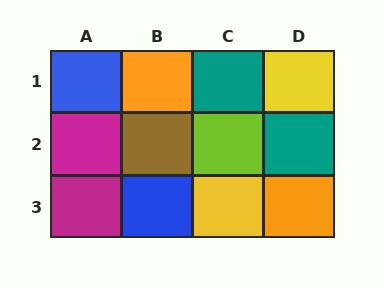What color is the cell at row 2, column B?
Brown.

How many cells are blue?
2 cells are blue.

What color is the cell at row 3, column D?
Orange.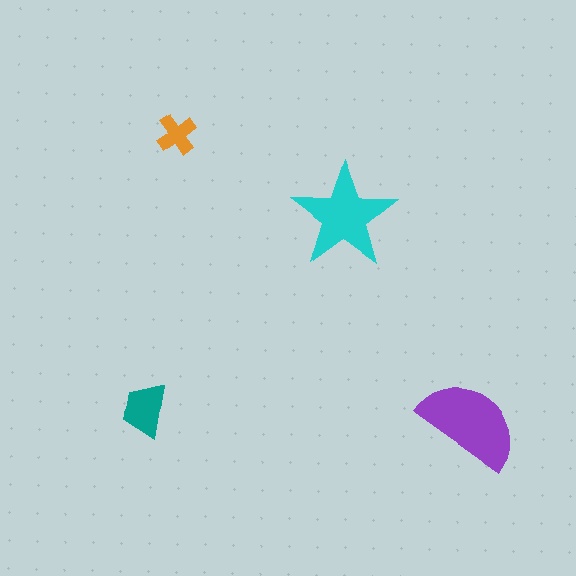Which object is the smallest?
The orange cross.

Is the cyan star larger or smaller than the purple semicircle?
Smaller.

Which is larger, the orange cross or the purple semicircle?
The purple semicircle.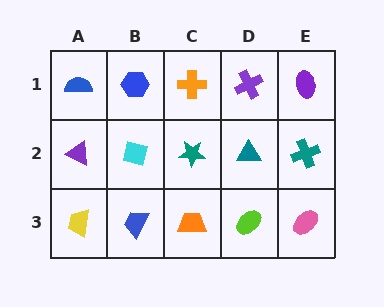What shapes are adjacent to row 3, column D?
A teal triangle (row 2, column D), an orange trapezoid (row 3, column C), a pink ellipse (row 3, column E).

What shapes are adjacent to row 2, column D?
A purple cross (row 1, column D), a lime ellipse (row 3, column D), a teal star (row 2, column C), a teal cross (row 2, column E).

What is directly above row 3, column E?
A teal cross.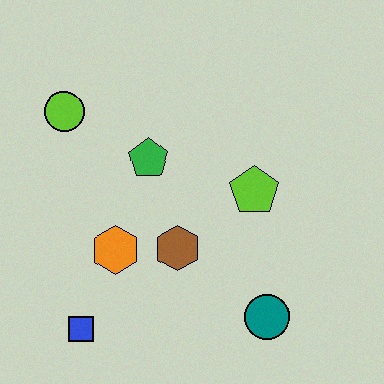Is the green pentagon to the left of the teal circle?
Yes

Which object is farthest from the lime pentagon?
The blue square is farthest from the lime pentagon.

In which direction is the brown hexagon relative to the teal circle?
The brown hexagon is to the left of the teal circle.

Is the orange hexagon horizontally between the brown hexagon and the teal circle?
No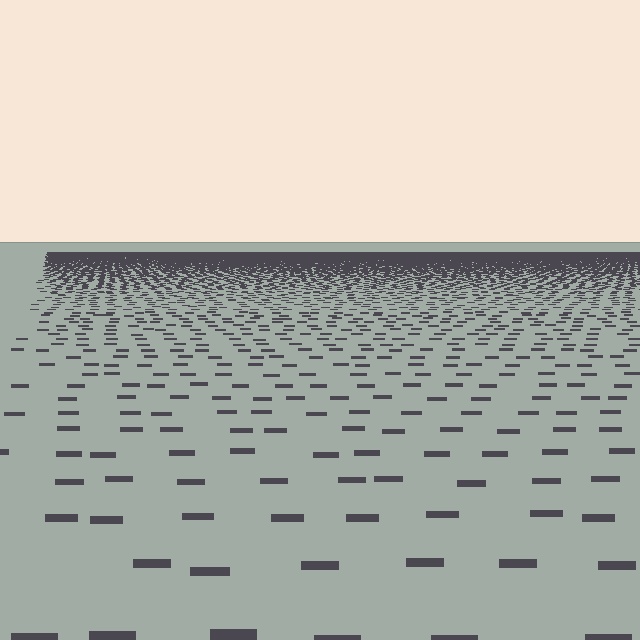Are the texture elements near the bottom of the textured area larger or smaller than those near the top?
Larger. Near the bottom, elements are closer to the viewer and appear at a bigger on-screen size.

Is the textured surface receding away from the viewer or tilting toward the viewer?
The surface is receding away from the viewer. Texture elements get smaller and denser toward the top.